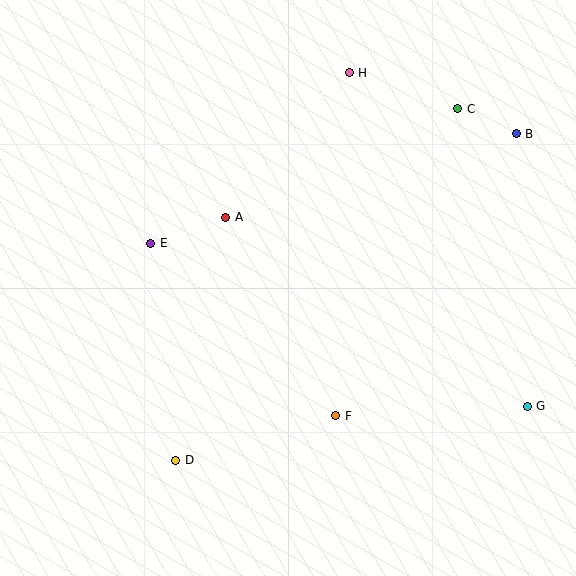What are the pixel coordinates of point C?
Point C is at (458, 109).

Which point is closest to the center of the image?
Point A at (226, 217) is closest to the center.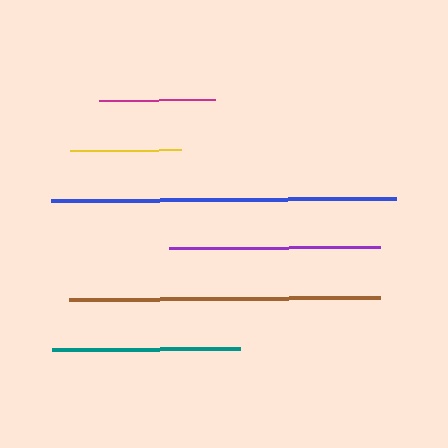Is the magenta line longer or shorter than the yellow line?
The magenta line is longer than the yellow line.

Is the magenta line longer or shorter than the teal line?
The teal line is longer than the magenta line.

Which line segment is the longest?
The blue line is the longest at approximately 345 pixels.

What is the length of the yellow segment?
The yellow segment is approximately 111 pixels long.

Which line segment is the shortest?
The yellow line is the shortest at approximately 111 pixels.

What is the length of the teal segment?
The teal segment is approximately 188 pixels long.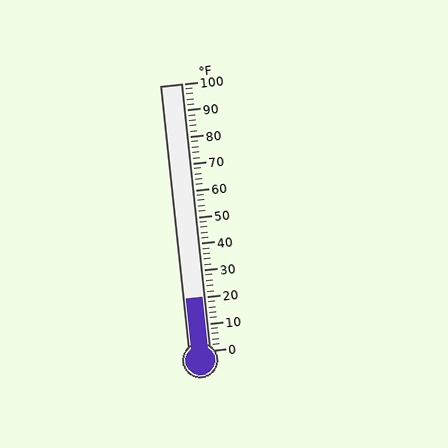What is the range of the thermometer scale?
The thermometer scale ranges from 0°F to 100°F.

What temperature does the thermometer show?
The thermometer shows approximately 20°F.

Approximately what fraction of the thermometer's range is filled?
The thermometer is filled to approximately 20% of its range.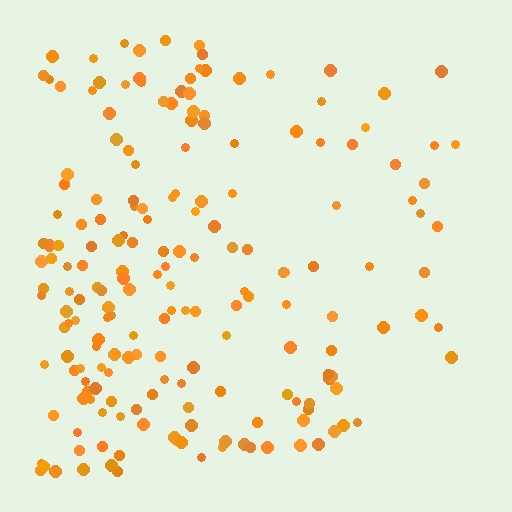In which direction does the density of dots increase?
From right to left, with the left side densest.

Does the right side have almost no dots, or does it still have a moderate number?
Still a moderate number, just noticeably fewer than the left.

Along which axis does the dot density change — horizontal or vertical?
Horizontal.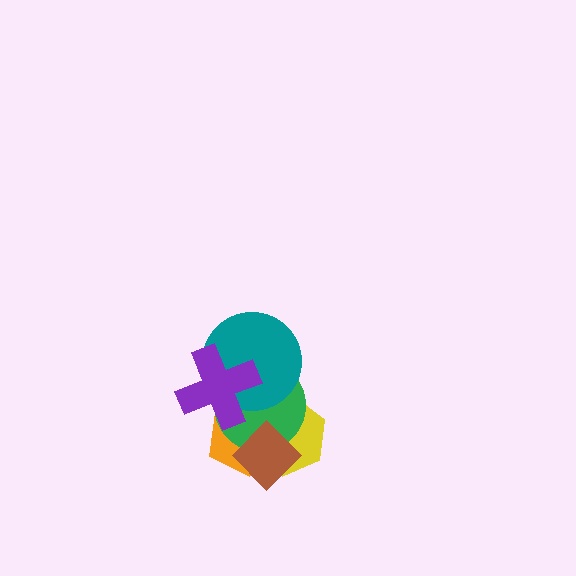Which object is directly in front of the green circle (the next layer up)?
The brown diamond is directly in front of the green circle.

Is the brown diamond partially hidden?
No, no other shape covers it.